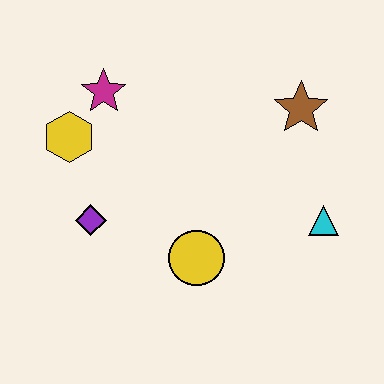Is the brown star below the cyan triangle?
No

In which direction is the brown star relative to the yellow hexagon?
The brown star is to the right of the yellow hexagon.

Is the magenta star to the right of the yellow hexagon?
Yes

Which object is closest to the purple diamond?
The yellow hexagon is closest to the purple diamond.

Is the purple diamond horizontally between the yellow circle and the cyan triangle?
No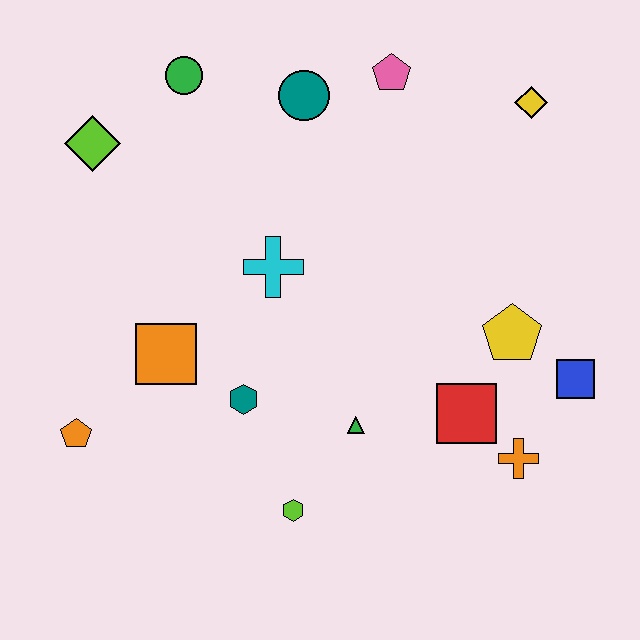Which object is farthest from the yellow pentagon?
The lime diamond is farthest from the yellow pentagon.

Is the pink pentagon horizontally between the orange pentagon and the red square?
Yes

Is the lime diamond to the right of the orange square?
No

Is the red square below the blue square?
Yes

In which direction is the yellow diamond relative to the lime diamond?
The yellow diamond is to the right of the lime diamond.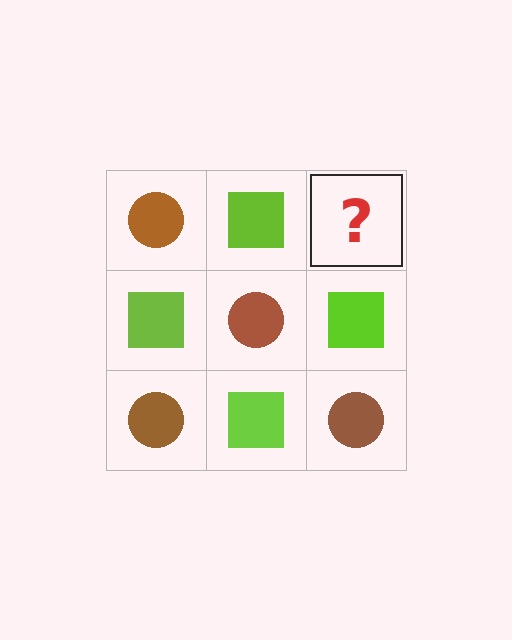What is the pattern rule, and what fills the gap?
The rule is that it alternates brown circle and lime square in a checkerboard pattern. The gap should be filled with a brown circle.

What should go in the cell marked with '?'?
The missing cell should contain a brown circle.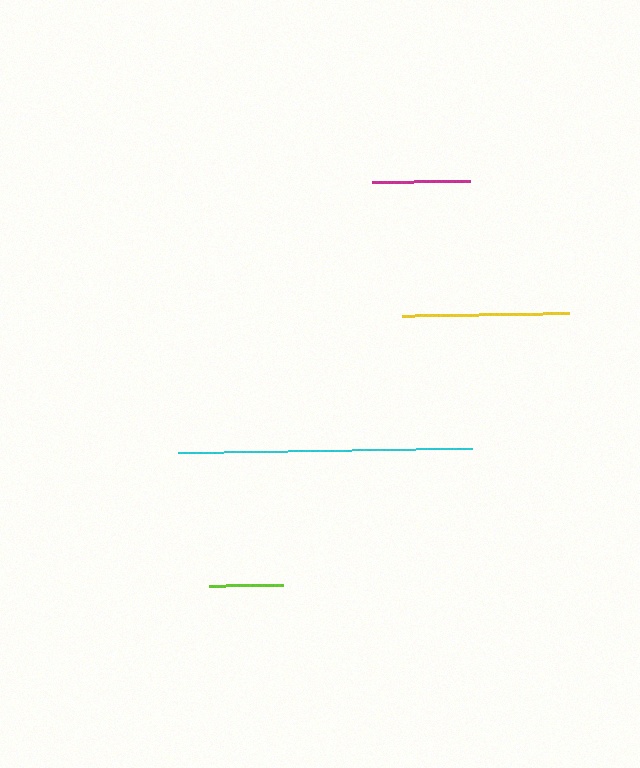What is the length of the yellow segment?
The yellow segment is approximately 168 pixels long.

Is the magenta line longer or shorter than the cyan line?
The cyan line is longer than the magenta line.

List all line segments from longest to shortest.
From longest to shortest: cyan, yellow, magenta, lime.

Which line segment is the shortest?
The lime line is the shortest at approximately 74 pixels.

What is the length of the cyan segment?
The cyan segment is approximately 294 pixels long.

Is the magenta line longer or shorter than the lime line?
The magenta line is longer than the lime line.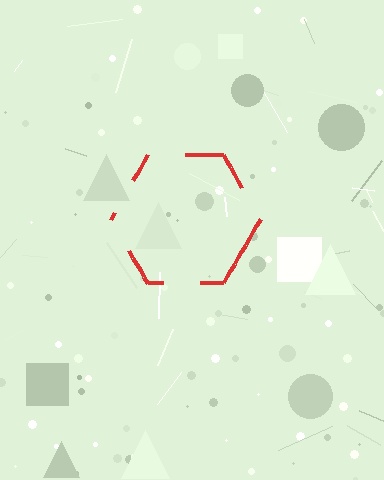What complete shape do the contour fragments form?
The contour fragments form a hexagon.